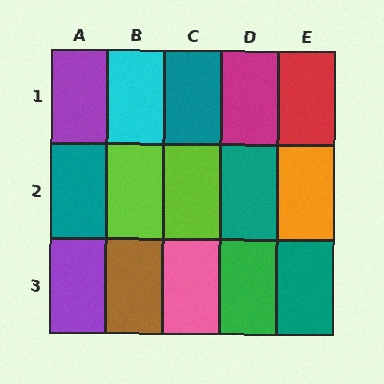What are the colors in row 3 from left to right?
Purple, brown, pink, green, teal.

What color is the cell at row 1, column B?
Cyan.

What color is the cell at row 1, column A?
Purple.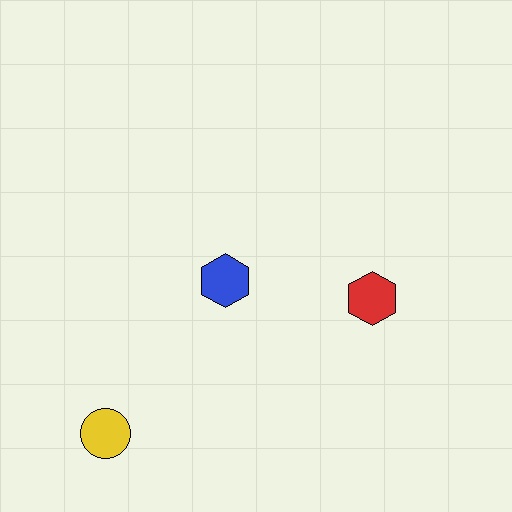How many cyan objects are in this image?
There are no cyan objects.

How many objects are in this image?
There are 3 objects.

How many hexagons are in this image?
There are 2 hexagons.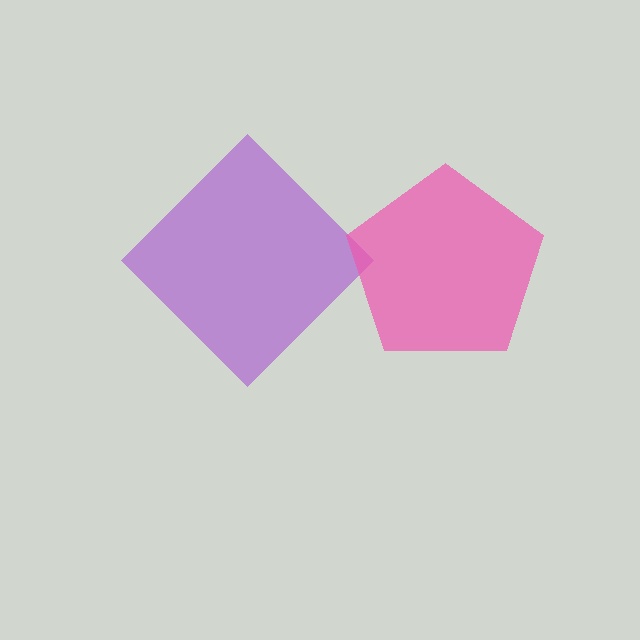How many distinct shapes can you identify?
There are 2 distinct shapes: a purple diamond, a pink pentagon.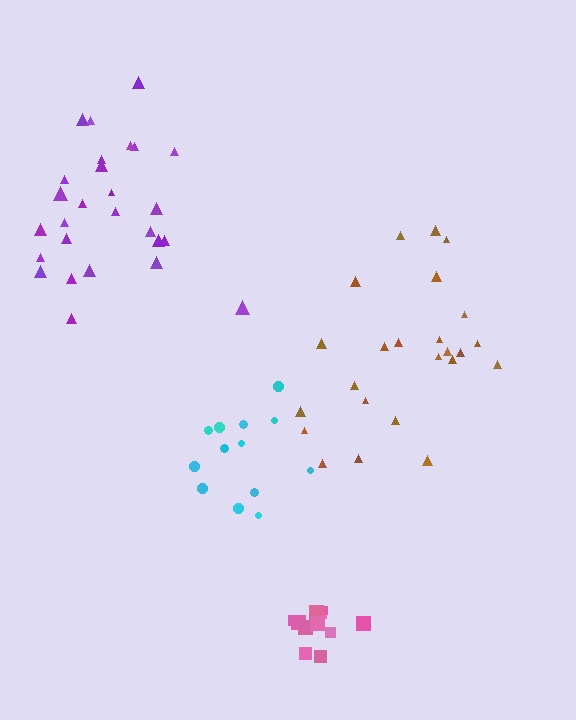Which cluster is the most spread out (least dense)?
Brown.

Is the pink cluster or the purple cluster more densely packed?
Pink.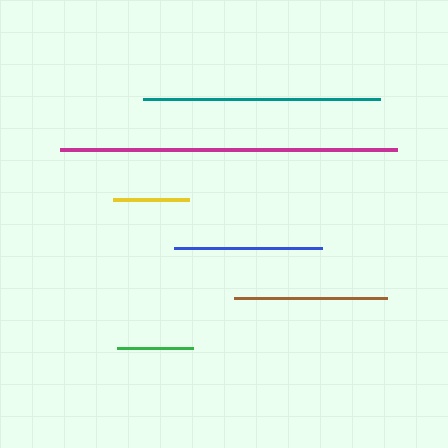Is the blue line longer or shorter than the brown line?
The brown line is longer than the blue line.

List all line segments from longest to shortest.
From longest to shortest: magenta, teal, brown, blue, green, yellow.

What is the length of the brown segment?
The brown segment is approximately 153 pixels long.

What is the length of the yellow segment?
The yellow segment is approximately 75 pixels long.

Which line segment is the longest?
The magenta line is the longest at approximately 337 pixels.